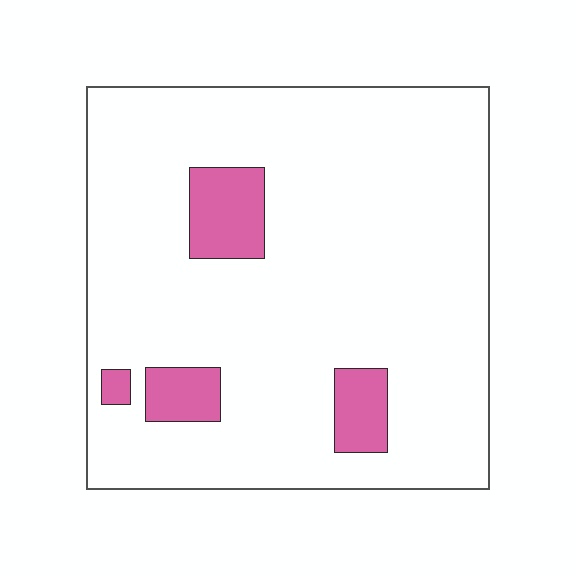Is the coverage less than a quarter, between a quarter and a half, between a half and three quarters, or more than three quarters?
Less than a quarter.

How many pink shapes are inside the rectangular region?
4.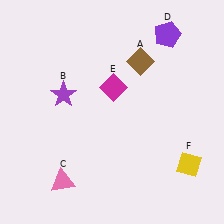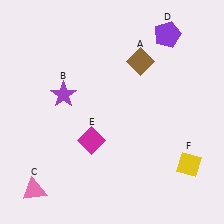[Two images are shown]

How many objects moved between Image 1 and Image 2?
2 objects moved between the two images.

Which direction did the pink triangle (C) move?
The pink triangle (C) moved left.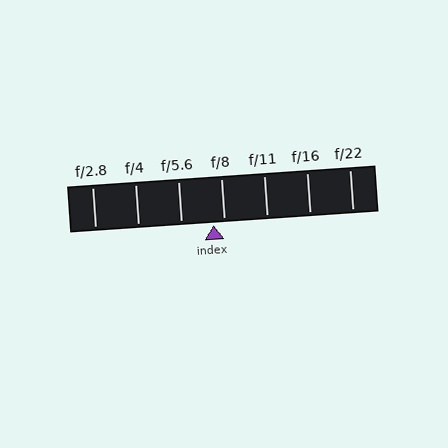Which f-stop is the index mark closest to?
The index mark is closest to f/8.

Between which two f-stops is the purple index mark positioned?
The index mark is between f/5.6 and f/8.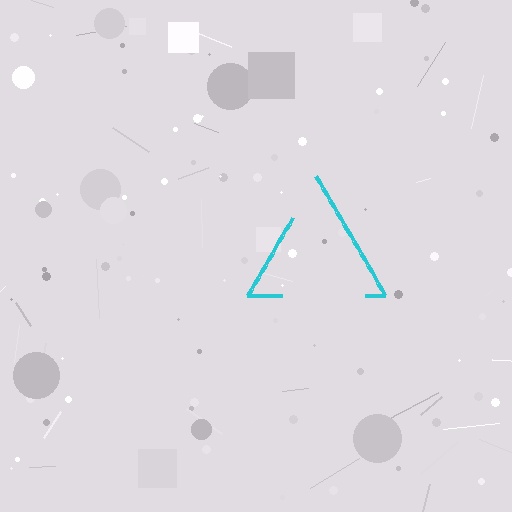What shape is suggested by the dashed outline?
The dashed outline suggests a triangle.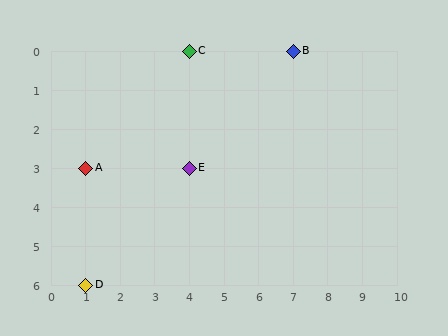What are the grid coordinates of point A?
Point A is at grid coordinates (1, 3).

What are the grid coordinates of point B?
Point B is at grid coordinates (7, 0).